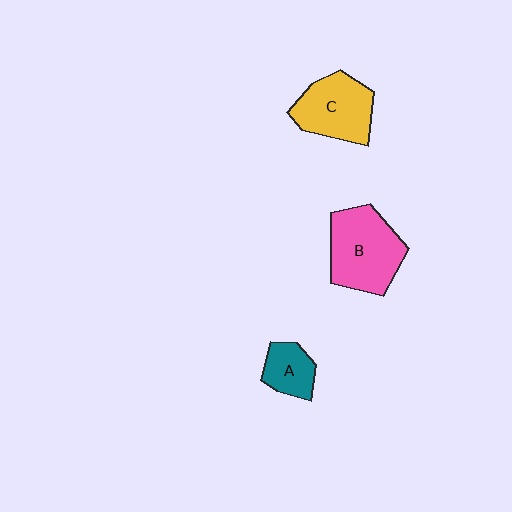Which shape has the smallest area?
Shape A (teal).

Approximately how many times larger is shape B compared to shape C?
Approximately 1.2 times.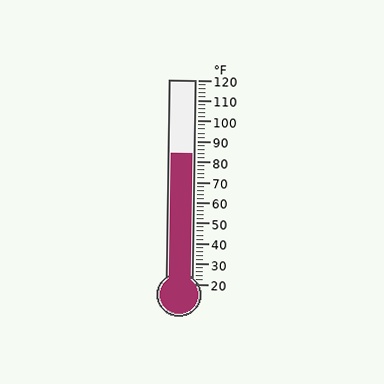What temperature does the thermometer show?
The thermometer shows approximately 84°F.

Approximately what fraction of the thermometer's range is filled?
The thermometer is filled to approximately 65% of its range.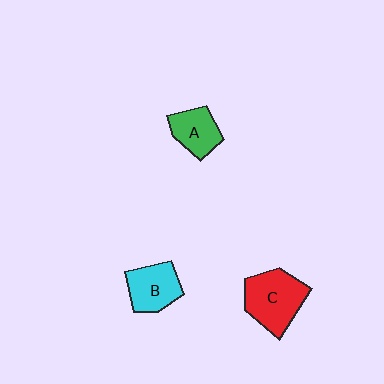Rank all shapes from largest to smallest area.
From largest to smallest: C (red), B (cyan), A (green).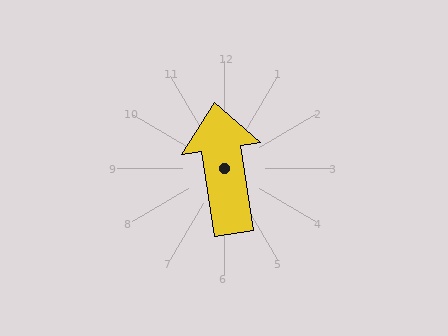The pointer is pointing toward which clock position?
Roughly 12 o'clock.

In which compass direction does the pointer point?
North.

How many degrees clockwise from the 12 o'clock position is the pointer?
Approximately 351 degrees.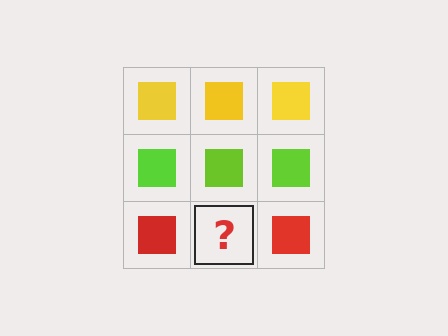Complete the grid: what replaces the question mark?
The question mark should be replaced with a red square.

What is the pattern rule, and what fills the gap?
The rule is that each row has a consistent color. The gap should be filled with a red square.